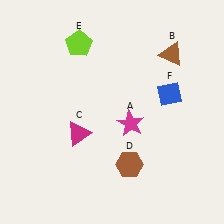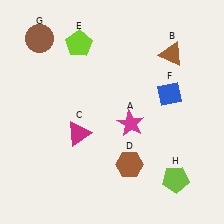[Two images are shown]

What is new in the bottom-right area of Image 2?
A lime pentagon (H) was added in the bottom-right area of Image 2.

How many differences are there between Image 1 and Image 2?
There are 2 differences between the two images.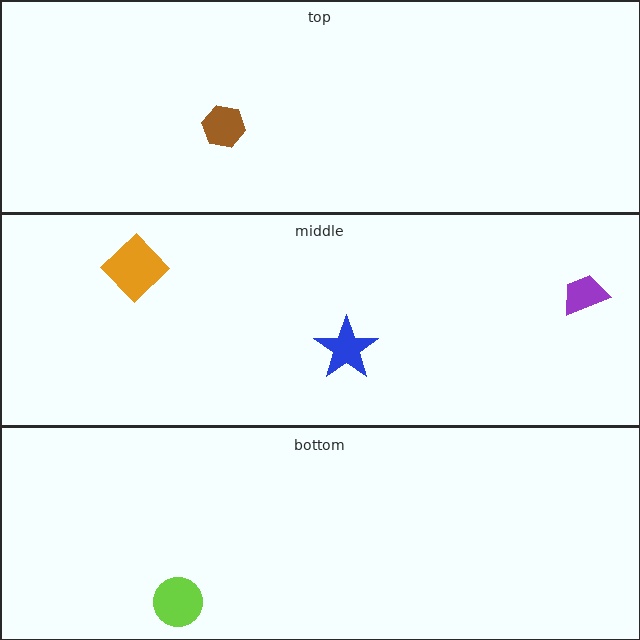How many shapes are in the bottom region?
1.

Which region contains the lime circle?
The bottom region.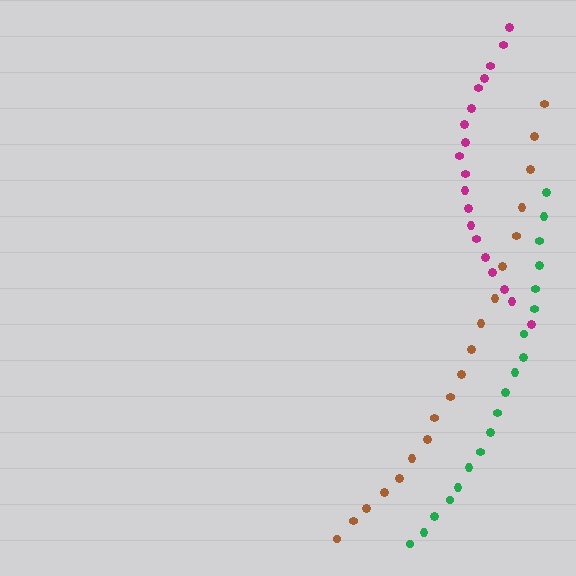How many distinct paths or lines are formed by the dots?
There are 3 distinct paths.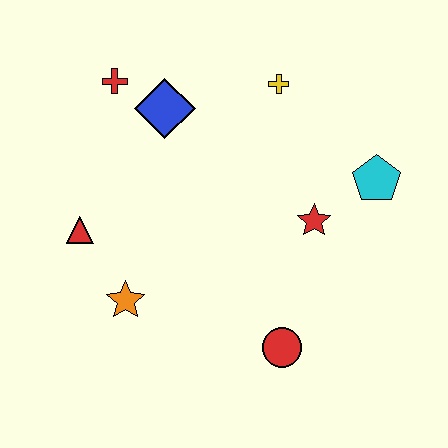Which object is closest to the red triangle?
The orange star is closest to the red triangle.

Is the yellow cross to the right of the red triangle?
Yes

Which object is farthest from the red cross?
The red circle is farthest from the red cross.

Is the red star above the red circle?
Yes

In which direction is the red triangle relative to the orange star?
The red triangle is above the orange star.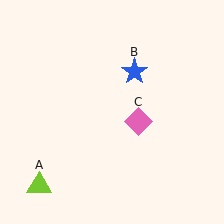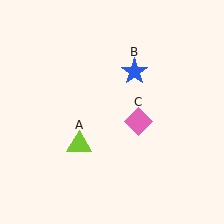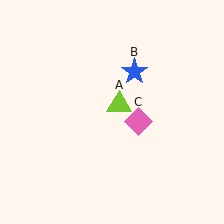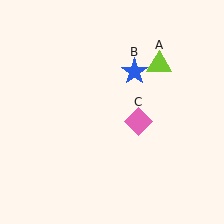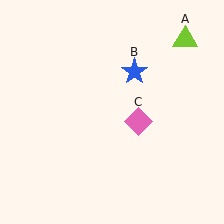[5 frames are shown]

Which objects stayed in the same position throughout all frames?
Blue star (object B) and pink diamond (object C) remained stationary.